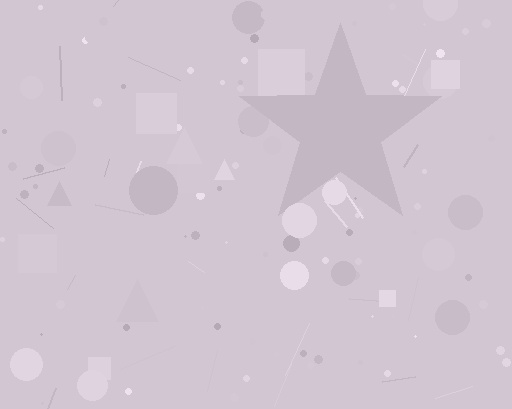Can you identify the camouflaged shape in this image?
The camouflaged shape is a star.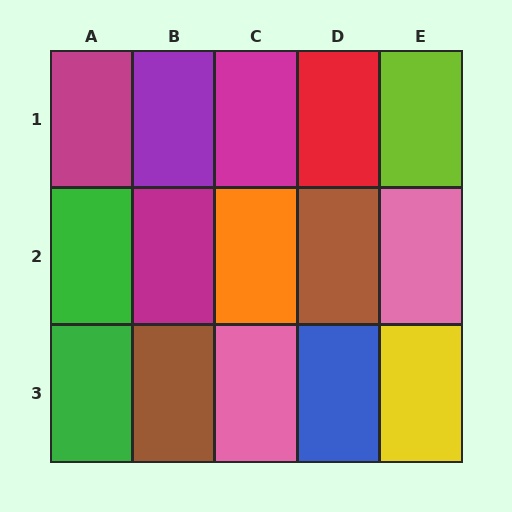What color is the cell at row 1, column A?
Magenta.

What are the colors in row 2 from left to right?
Green, magenta, orange, brown, pink.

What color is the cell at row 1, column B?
Purple.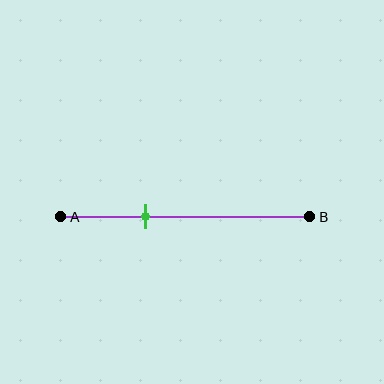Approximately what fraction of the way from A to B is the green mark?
The green mark is approximately 35% of the way from A to B.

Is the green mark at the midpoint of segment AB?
No, the mark is at about 35% from A, not at the 50% midpoint.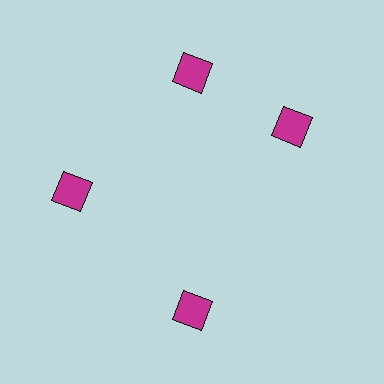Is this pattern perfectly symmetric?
No. The 4 magenta squares are arranged in a ring, but one element near the 3 o'clock position is rotated out of alignment along the ring, breaking the 4-fold rotational symmetry.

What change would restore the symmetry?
The symmetry would be restored by rotating it back into even spacing with its neighbors so that all 4 squares sit at equal angles and equal distance from the center.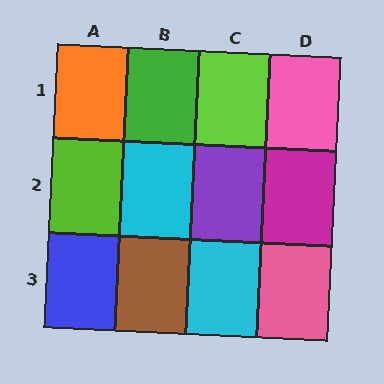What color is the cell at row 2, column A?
Lime.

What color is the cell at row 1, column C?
Lime.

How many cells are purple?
1 cell is purple.